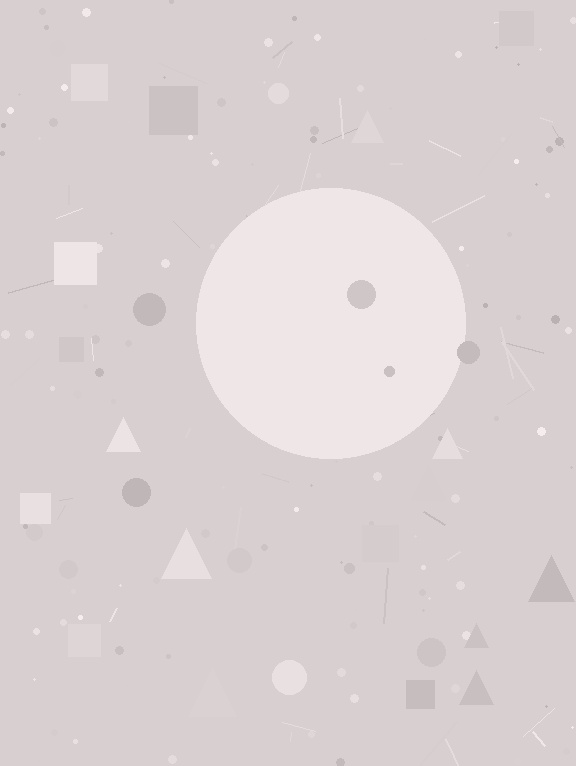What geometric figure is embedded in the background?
A circle is embedded in the background.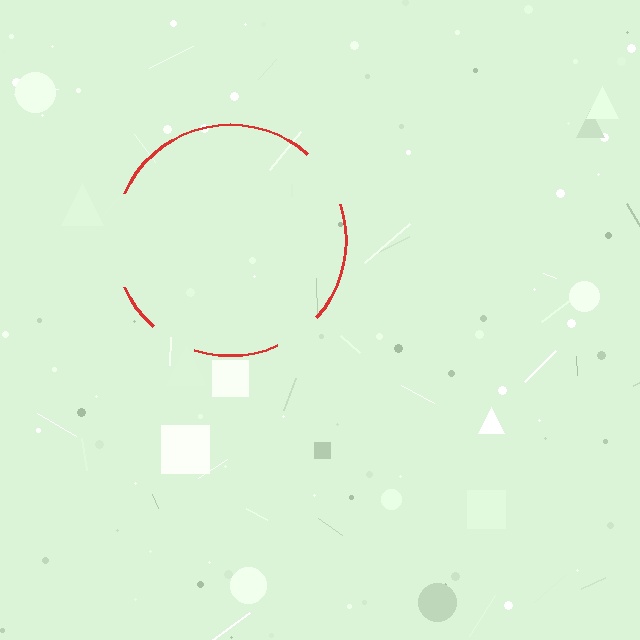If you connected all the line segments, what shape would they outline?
They would outline a circle.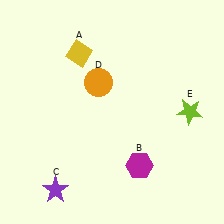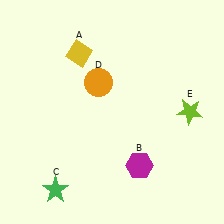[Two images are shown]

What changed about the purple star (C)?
In Image 1, C is purple. In Image 2, it changed to green.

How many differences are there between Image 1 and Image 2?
There is 1 difference between the two images.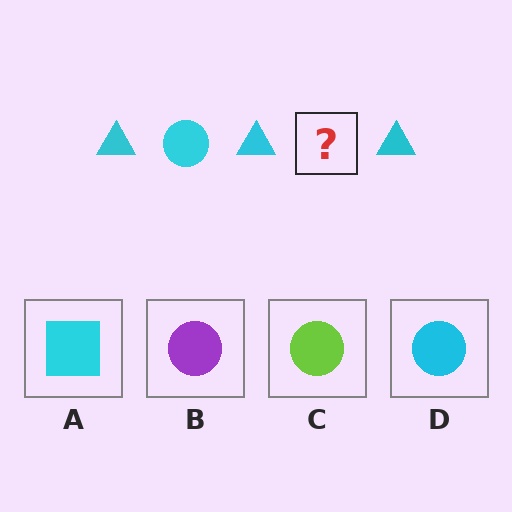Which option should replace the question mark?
Option D.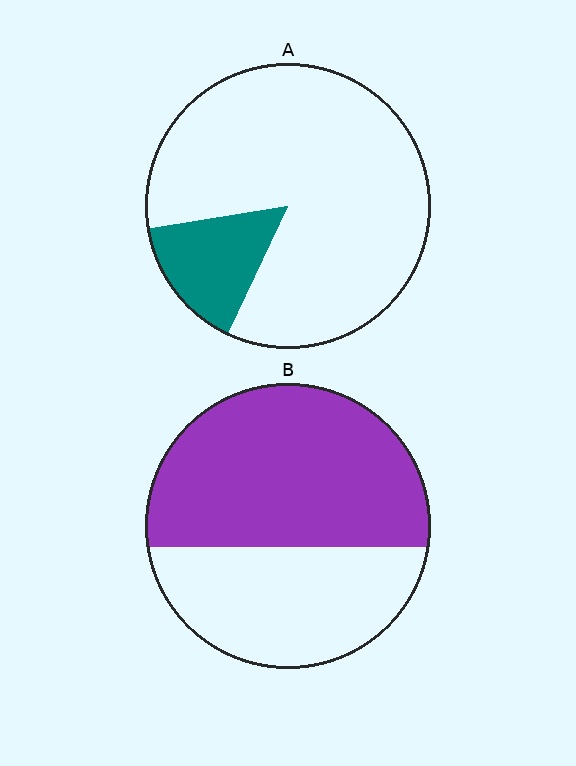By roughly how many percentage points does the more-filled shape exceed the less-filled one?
By roughly 45 percentage points (B over A).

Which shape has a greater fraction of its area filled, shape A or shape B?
Shape B.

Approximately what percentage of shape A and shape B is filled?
A is approximately 15% and B is approximately 60%.